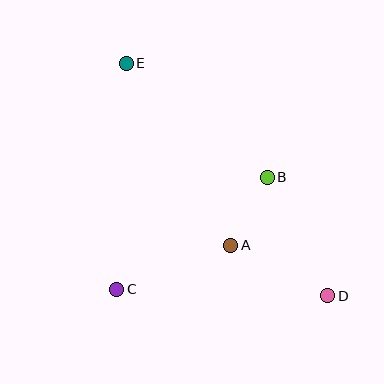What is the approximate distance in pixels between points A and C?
The distance between A and C is approximately 122 pixels.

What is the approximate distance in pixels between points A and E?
The distance between A and E is approximately 210 pixels.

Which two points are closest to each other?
Points A and B are closest to each other.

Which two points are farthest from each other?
Points D and E are farthest from each other.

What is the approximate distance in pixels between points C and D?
The distance between C and D is approximately 211 pixels.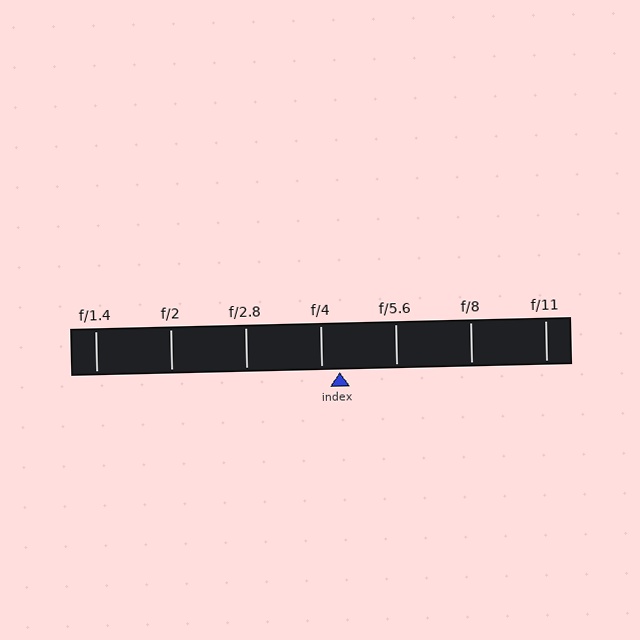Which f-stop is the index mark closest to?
The index mark is closest to f/4.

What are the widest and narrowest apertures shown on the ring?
The widest aperture shown is f/1.4 and the narrowest is f/11.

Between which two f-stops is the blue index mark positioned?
The index mark is between f/4 and f/5.6.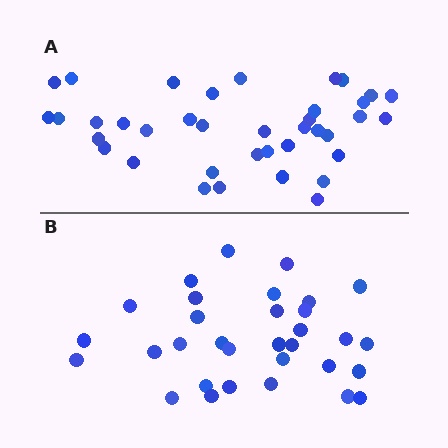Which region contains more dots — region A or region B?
Region A (the top region) has more dots.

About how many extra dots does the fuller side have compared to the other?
Region A has about 6 more dots than region B.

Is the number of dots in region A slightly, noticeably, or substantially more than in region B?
Region A has only slightly more — the two regions are fairly close. The ratio is roughly 1.2 to 1.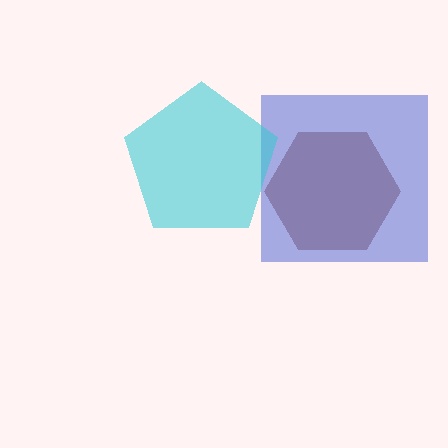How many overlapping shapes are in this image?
There are 3 overlapping shapes in the image.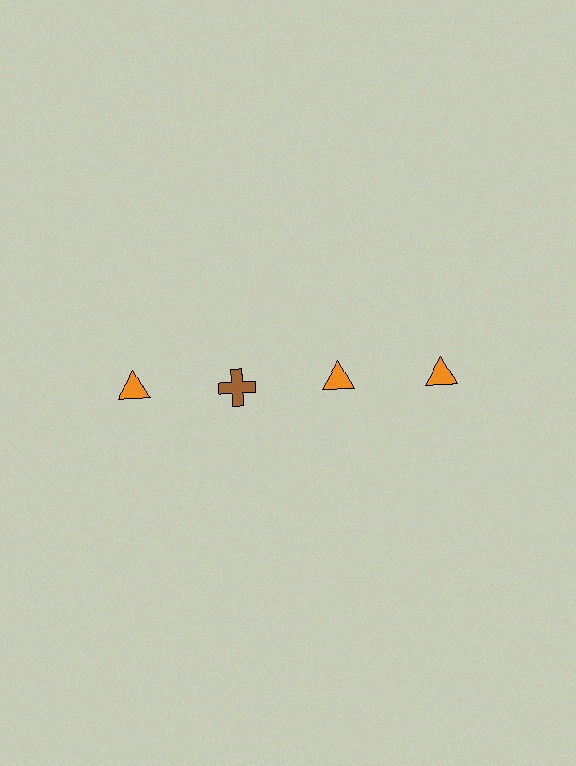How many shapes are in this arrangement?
There are 4 shapes arranged in a grid pattern.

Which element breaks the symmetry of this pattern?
The brown cross in the top row, second from left column breaks the symmetry. All other shapes are orange triangles.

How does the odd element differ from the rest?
It differs in both color (brown instead of orange) and shape (cross instead of triangle).